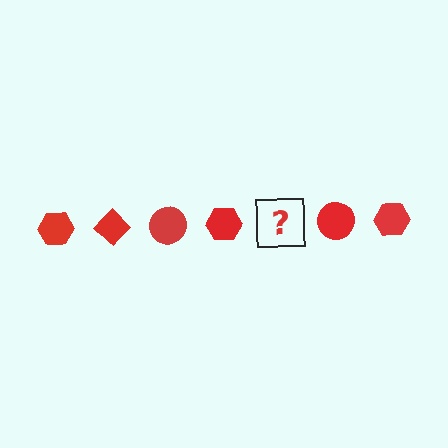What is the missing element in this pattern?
The missing element is a red diamond.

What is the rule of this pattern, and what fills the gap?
The rule is that the pattern cycles through hexagon, diamond, circle shapes in red. The gap should be filled with a red diamond.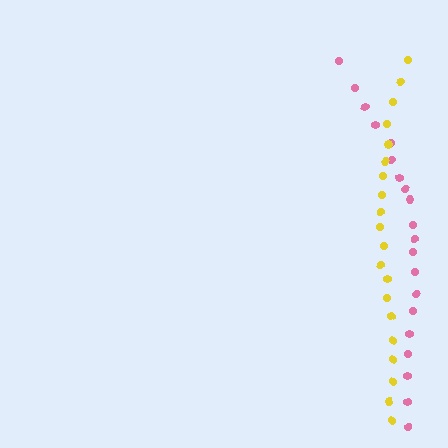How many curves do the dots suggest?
There are 2 distinct paths.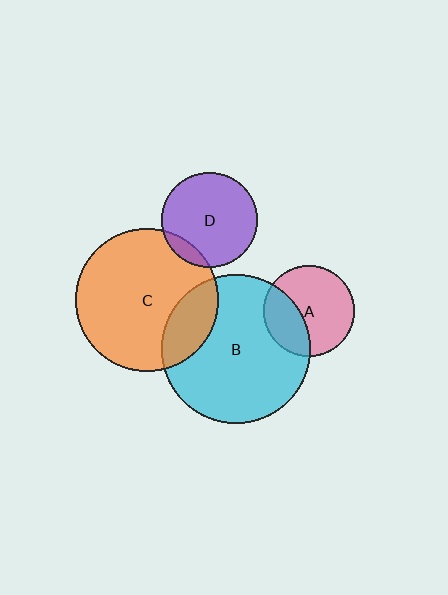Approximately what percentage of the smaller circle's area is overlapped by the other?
Approximately 10%.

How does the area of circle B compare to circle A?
Approximately 2.7 times.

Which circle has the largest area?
Circle B (cyan).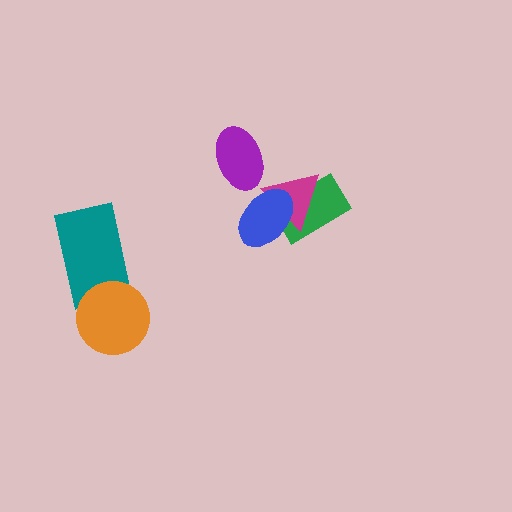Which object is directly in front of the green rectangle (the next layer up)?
The magenta triangle is directly in front of the green rectangle.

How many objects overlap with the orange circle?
1 object overlaps with the orange circle.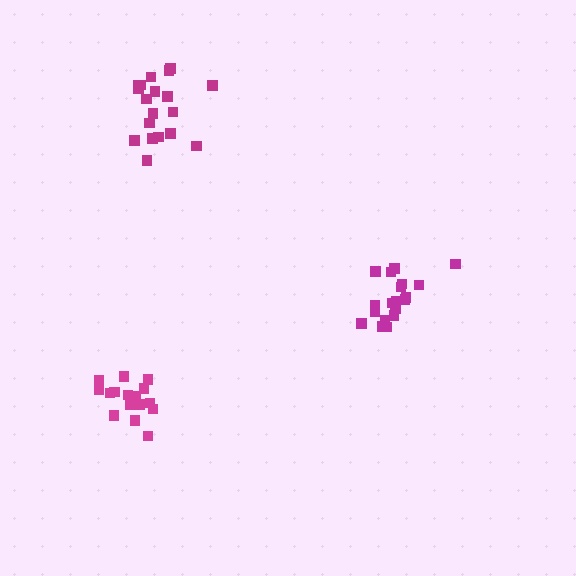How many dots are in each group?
Group 1: 19 dots, Group 2: 16 dots, Group 3: 19 dots (54 total).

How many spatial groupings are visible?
There are 3 spatial groupings.